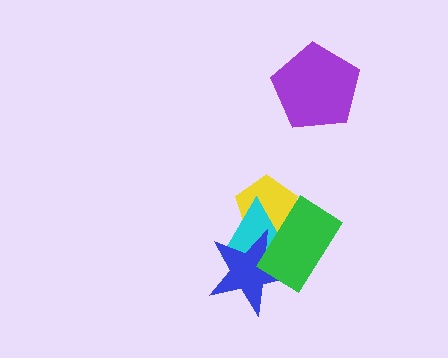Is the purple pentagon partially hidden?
No, no other shape covers it.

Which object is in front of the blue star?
The green rectangle is in front of the blue star.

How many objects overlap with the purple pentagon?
0 objects overlap with the purple pentagon.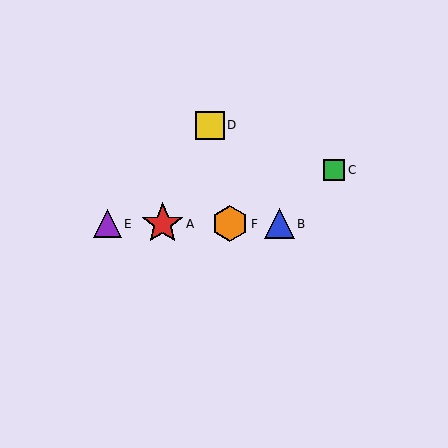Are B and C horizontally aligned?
No, B is at y≈224 and C is at y≈170.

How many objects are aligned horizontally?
4 objects (A, B, E, F) are aligned horizontally.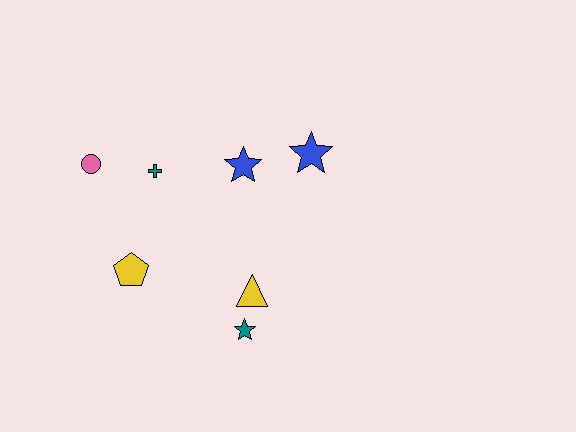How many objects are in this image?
There are 7 objects.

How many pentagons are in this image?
There is 1 pentagon.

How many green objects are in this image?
There are no green objects.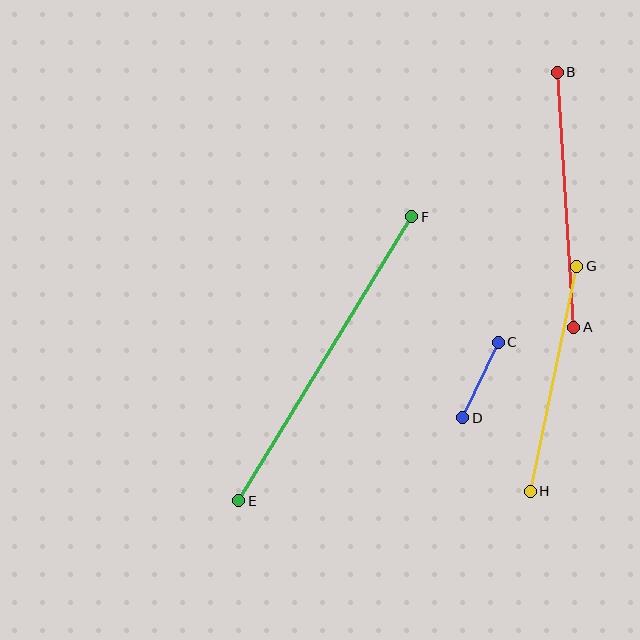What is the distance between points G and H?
The distance is approximately 230 pixels.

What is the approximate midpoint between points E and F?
The midpoint is at approximately (325, 359) pixels.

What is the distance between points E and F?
The distance is approximately 332 pixels.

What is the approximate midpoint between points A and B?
The midpoint is at approximately (566, 200) pixels.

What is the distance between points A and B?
The distance is approximately 255 pixels.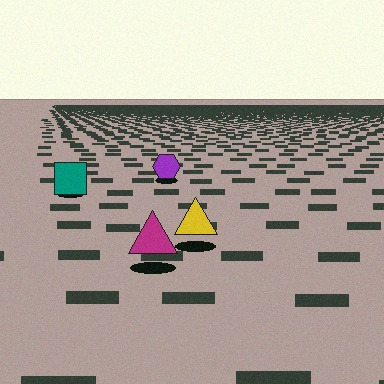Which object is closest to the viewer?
The magenta triangle is closest. The texture marks near it are larger and more spread out.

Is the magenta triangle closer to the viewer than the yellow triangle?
Yes. The magenta triangle is closer — you can tell from the texture gradient: the ground texture is coarser near it.